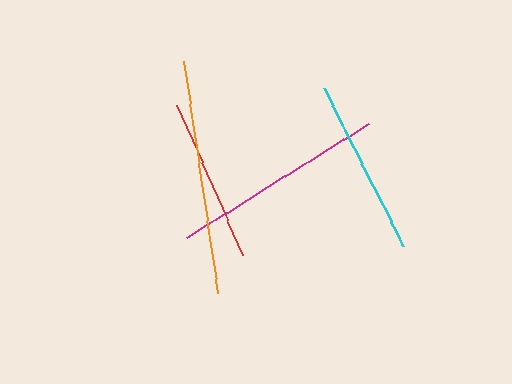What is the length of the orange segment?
The orange segment is approximately 235 pixels long.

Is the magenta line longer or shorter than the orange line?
The orange line is longer than the magenta line.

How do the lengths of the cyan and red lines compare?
The cyan and red lines are approximately the same length.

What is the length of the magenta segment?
The magenta segment is approximately 216 pixels long.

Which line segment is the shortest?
The red line is the shortest at approximately 163 pixels.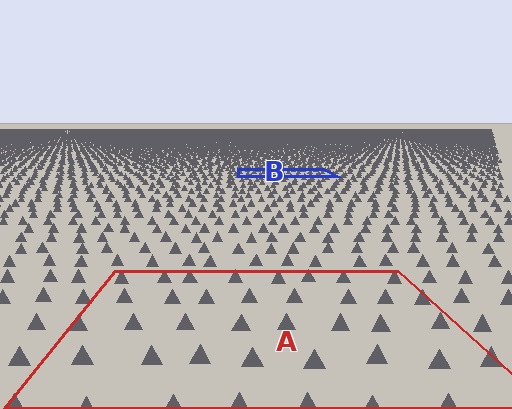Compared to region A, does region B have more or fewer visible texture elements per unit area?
Region B has more texture elements per unit area — they are packed more densely because it is farther away.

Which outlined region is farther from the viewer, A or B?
Region B is farther from the viewer — the texture elements inside it appear smaller and more densely packed.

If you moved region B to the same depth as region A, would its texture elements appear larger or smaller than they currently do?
They would appear larger. At a closer depth, the same texture elements are projected at a bigger on-screen size.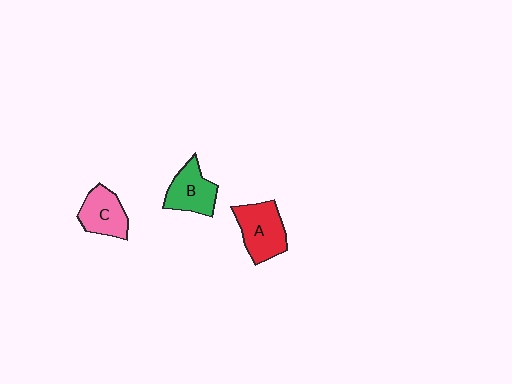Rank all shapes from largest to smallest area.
From largest to smallest: A (red), B (green), C (pink).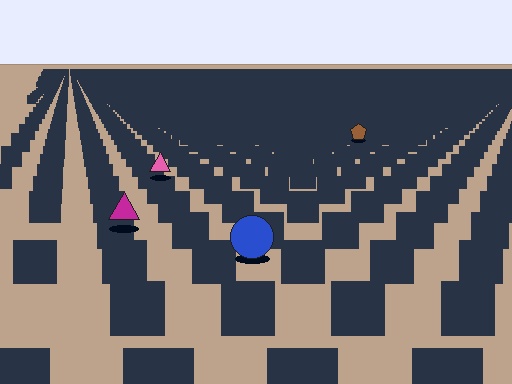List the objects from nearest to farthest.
From nearest to farthest: the blue circle, the magenta triangle, the pink triangle, the brown pentagon.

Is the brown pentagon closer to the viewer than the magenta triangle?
No. The magenta triangle is closer — you can tell from the texture gradient: the ground texture is coarser near it.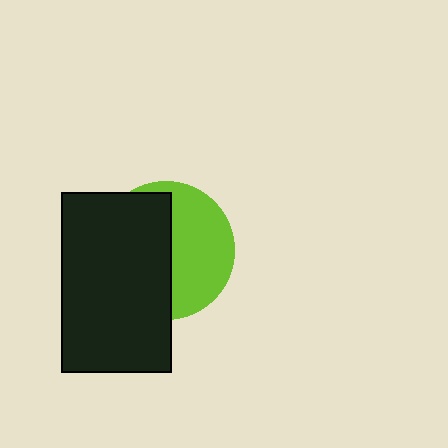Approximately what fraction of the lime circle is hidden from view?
Roughly 53% of the lime circle is hidden behind the black rectangle.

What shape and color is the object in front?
The object in front is a black rectangle.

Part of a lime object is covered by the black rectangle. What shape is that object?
It is a circle.